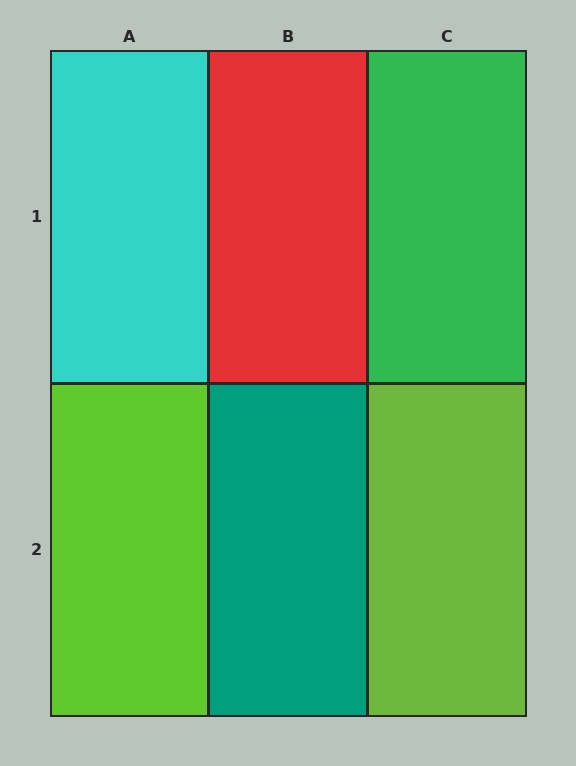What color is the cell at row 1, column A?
Cyan.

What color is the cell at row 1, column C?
Green.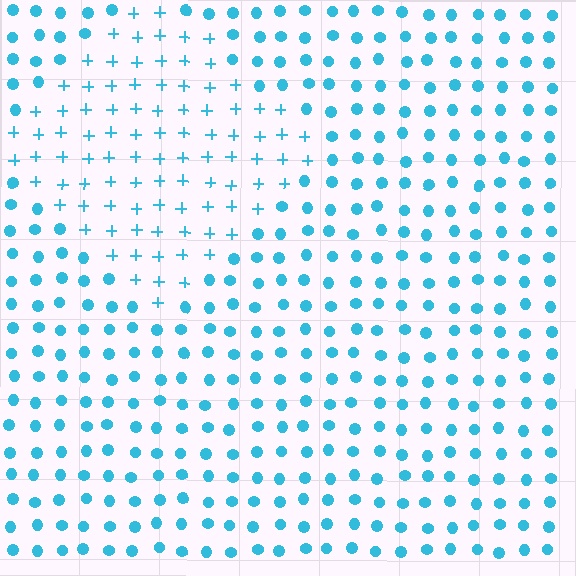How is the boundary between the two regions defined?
The boundary is defined by a change in element shape: plus signs inside vs. circles outside. All elements share the same color and spacing.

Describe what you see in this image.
The image is filled with small cyan elements arranged in a uniform grid. A diamond-shaped region contains plus signs, while the surrounding area contains circles. The boundary is defined purely by the change in element shape.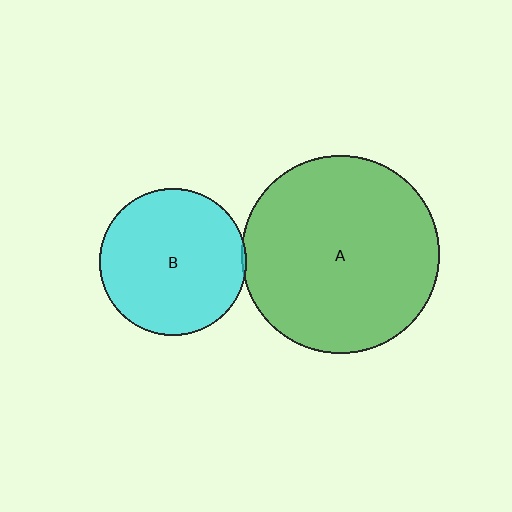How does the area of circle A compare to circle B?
Approximately 1.8 times.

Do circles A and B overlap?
Yes.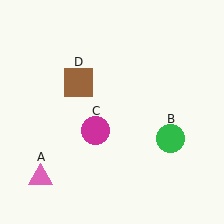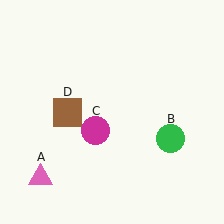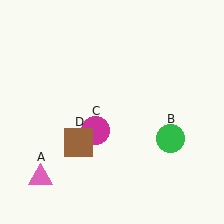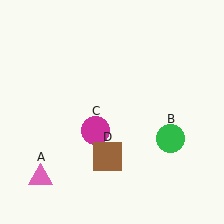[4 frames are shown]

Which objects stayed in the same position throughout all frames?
Pink triangle (object A) and green circle (object B) and magenta circle (object C) remained stationary.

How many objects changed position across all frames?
1 object changed position: brown square (object D).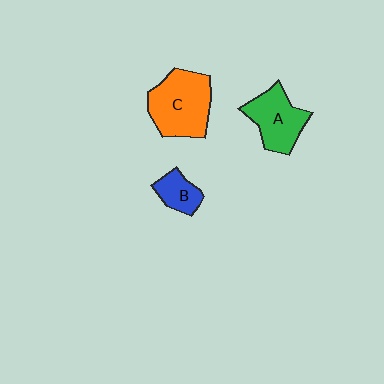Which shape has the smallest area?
Shape B (blue).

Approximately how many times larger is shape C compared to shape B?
Approximately 2.5 times.